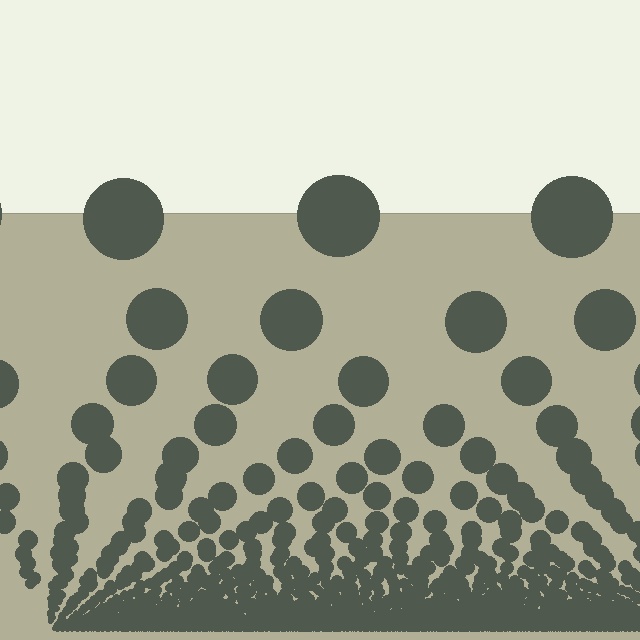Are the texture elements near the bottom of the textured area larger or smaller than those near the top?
Smaller. The gradient is inverted — elements near the bottom are smaller and denser.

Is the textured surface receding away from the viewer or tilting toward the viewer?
The surface appears to tilt toward the viewer. Texture elements get larger and sparser toward the top.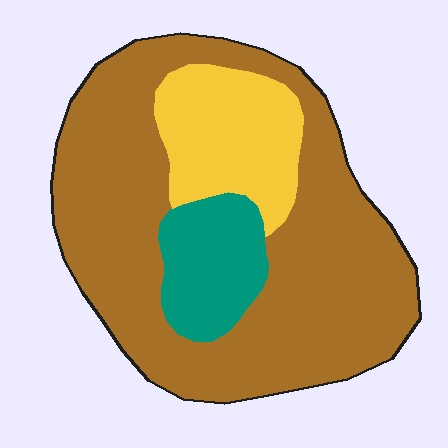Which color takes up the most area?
Brown, at roughly 70%.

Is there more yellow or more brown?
Brown.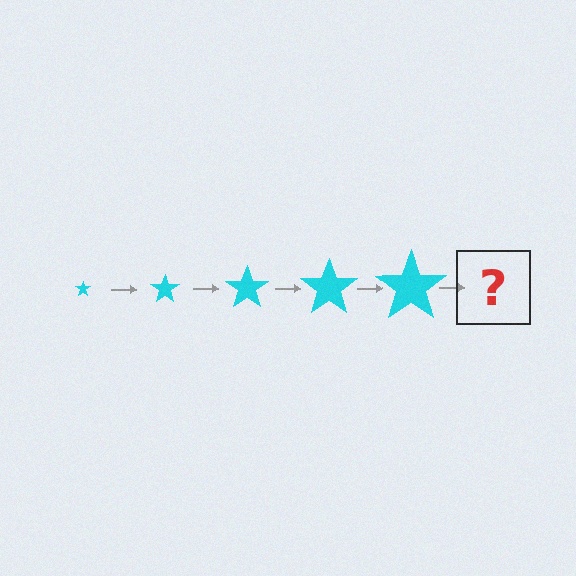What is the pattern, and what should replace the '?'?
The pattern is that the star gets progressively larger each step. The '?' should be a cyan star, larger than the previous one.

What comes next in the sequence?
The next element should be a cyan star, larger than the previous one.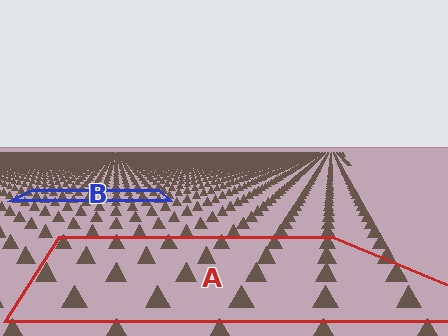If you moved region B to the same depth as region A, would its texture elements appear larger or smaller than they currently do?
They would appear larger. At a closer depth, the same texture elements are projected at a bigger on-screen size.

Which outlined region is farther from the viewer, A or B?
Region B is farther from the viewer — the texture elements inside it appear smaller and more densely packed.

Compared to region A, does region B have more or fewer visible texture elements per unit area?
Region B has more texture elements per unit area — they are packed more densely because it is farther away.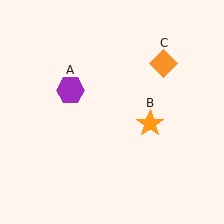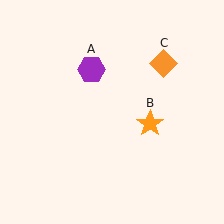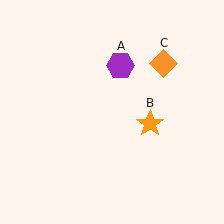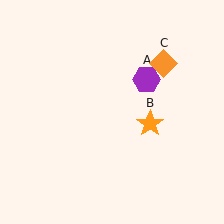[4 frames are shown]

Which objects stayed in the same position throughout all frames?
Orange star (object B) and orange diamond (object C) remained stationary.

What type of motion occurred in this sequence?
The purple hexagon (object A) rotated clockwise around the center of the scene.